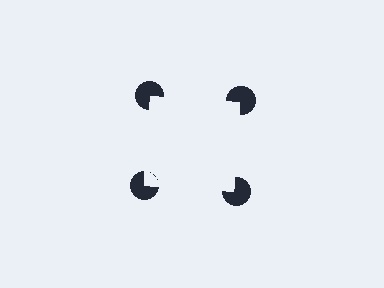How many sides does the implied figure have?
4 sides.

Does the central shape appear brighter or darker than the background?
It typically appears slightly brighter than the background, even though no actual brightness change is drawn.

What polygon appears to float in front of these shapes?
An illusory square — its edges are inferred from the aligned wedge cuts in the pac-man discs, not physically drawn.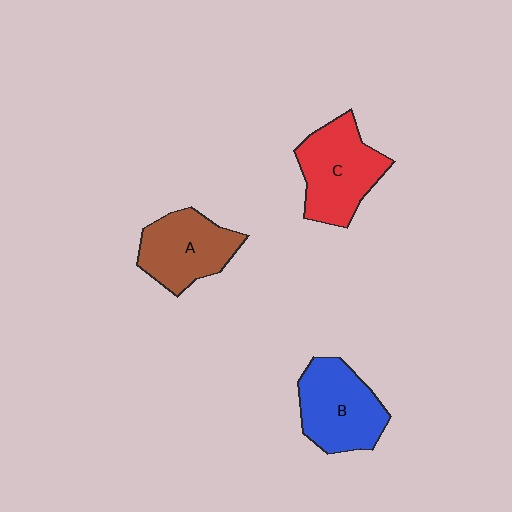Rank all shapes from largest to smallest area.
From largest to smallest: C (red), B (blue), A (brown).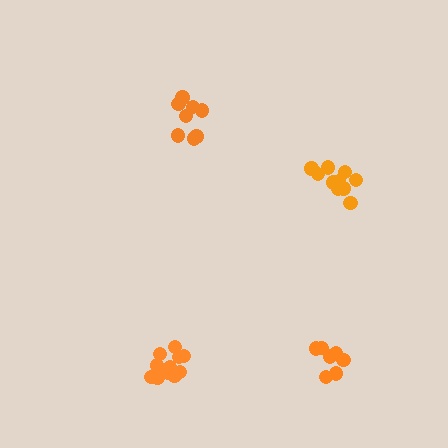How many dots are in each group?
Group 1: 12 dots, Group 2: 10 dots, Group 3: 8 dots, Group 4: 7 dots (37 total).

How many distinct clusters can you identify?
There are 4 distinct clusters.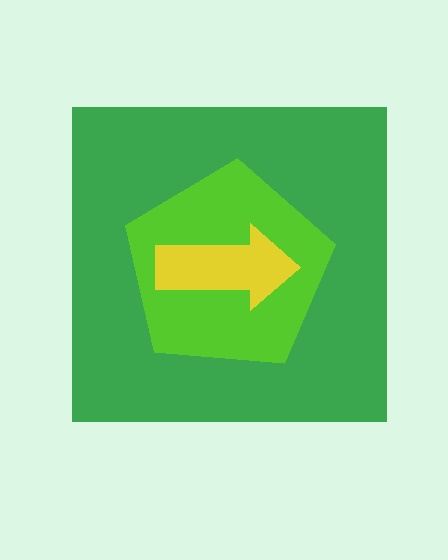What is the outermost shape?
The green square.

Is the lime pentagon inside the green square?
Yes.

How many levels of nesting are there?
3.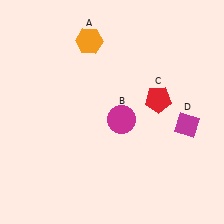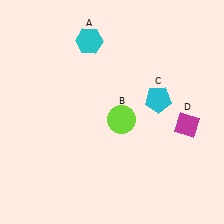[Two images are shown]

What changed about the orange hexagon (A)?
In Image 1, A is orange. In Image 2, it changed to cyan.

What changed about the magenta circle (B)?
In Image 1, B is magenta. In Image 2, it changed to lime.